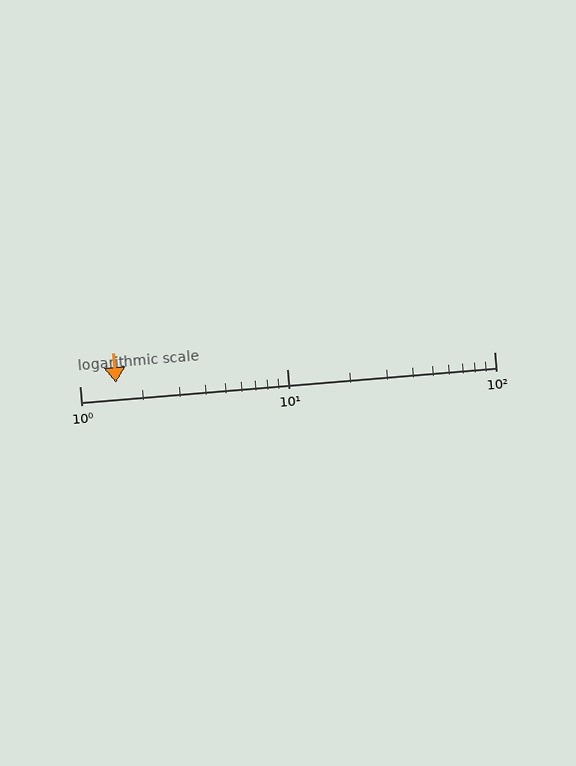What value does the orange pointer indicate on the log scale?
The pointer indicates approximately 1.5.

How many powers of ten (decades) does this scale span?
The scale spans 2 decades, from 1 to 100.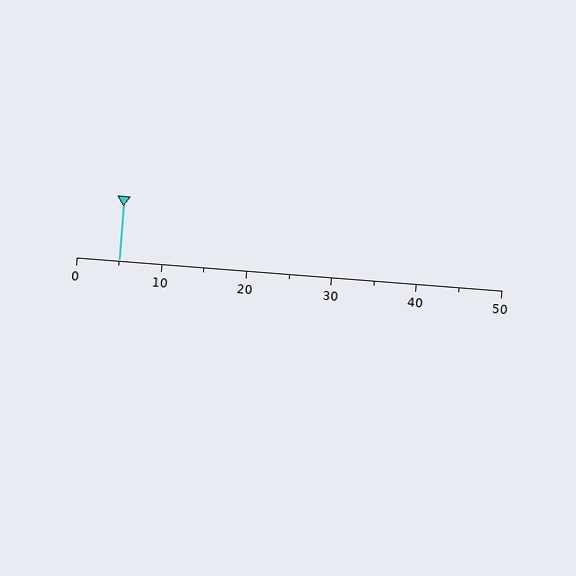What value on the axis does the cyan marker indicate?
The marker indicates approximately 5.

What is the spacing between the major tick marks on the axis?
The major ticks are spaced 10 apart.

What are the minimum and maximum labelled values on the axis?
The axis runs from 0 to 50.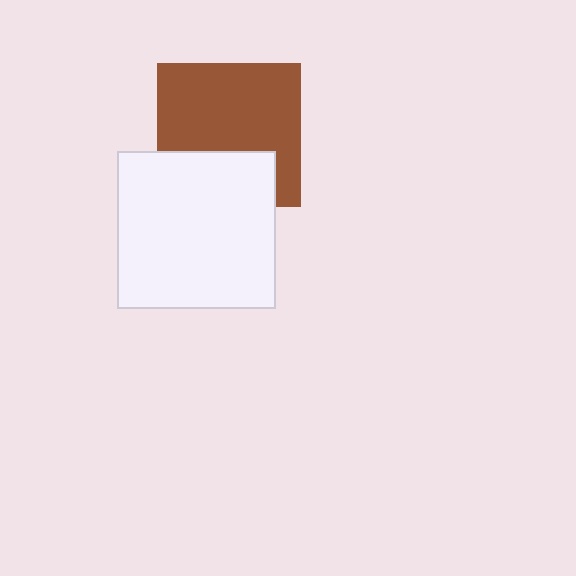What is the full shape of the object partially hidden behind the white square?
The partially hidden object is a brown square.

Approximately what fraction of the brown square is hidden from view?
Roughly 32% of the brown square is hidden behind the white square.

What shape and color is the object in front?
The object in front is a white square.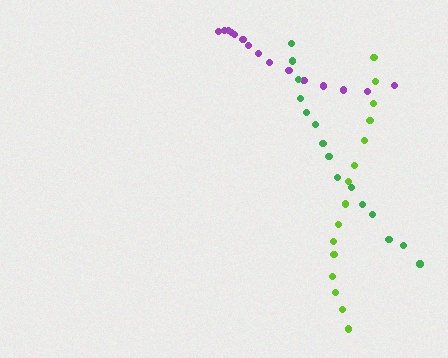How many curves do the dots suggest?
There are 3 distinct paths.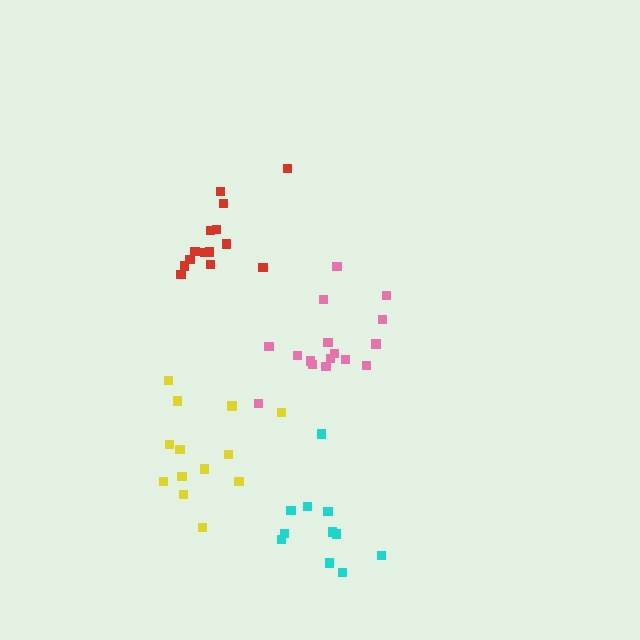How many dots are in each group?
Group 1: 16 dots, Group 2: 14 dots, Group 3: 11 dots, Group 4: 13 dots (54 total).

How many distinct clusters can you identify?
There are 4 distinct clusters.